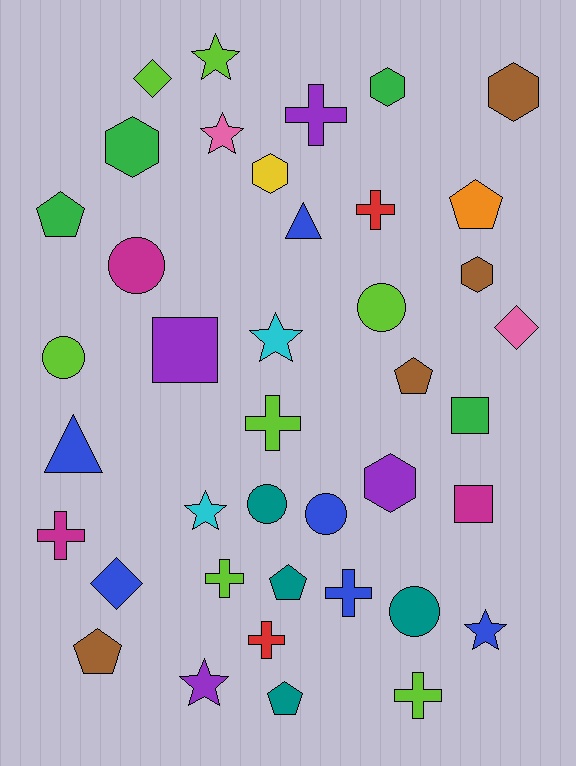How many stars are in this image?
There are 6 stars.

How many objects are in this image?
There are 40 objects.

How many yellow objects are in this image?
There is 1 yellow object.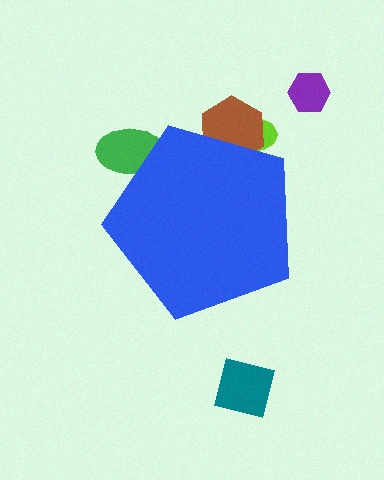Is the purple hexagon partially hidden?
No, the purple hexagon is fully visible.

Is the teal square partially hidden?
No, the teal square is fully visible.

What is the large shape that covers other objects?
A blue pentagon.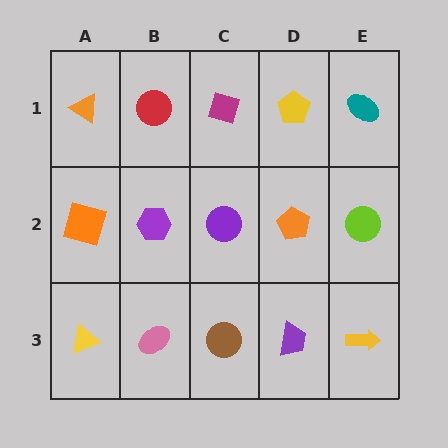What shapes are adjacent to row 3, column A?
An orange square (row 2, column A), a pink ellipse (row 3, column B).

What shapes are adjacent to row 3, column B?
A purple hexagon (row 2, column B), a yellow triangle (row 3, column A), a brown circle (row 3, column C).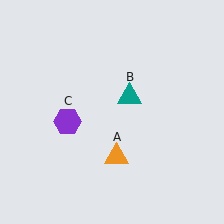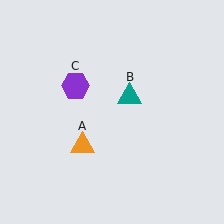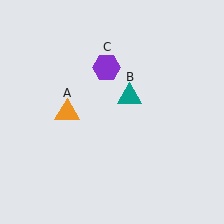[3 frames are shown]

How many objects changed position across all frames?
2 objects changed position: orange triangle (object A), purple hexagon (object C).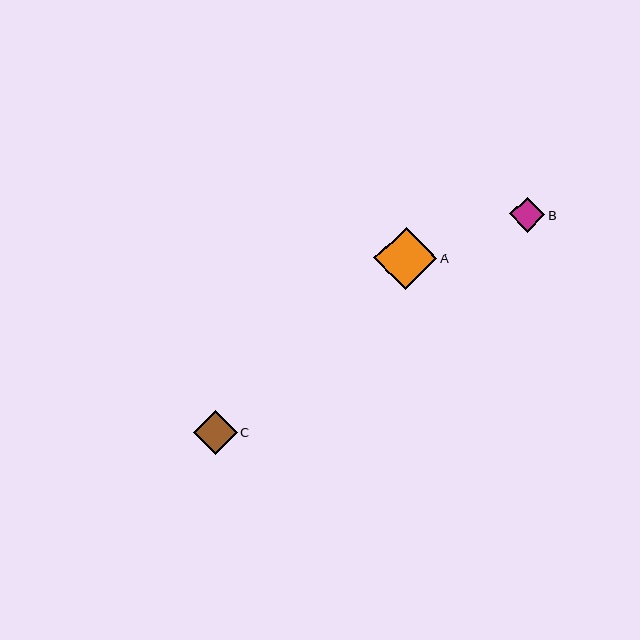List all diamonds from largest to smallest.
From largest to smallest: A, C, B.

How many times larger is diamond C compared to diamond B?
Diamond C is approximately 1.3 times the size of diamond B.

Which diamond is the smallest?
Diamond B is the smallest with a size of approximately 35 pixels.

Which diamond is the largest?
Diamond A is the largest with a size of approximately 63 pixels.